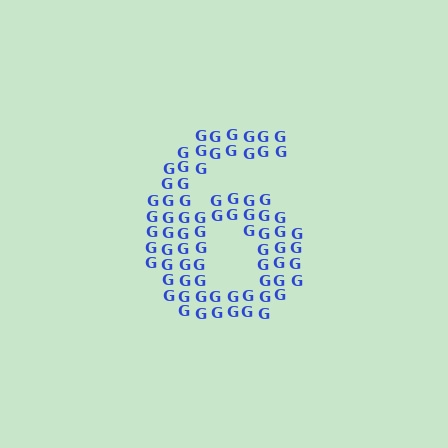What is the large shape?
The large shape is the digit 6.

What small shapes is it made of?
It is made of small letter G's.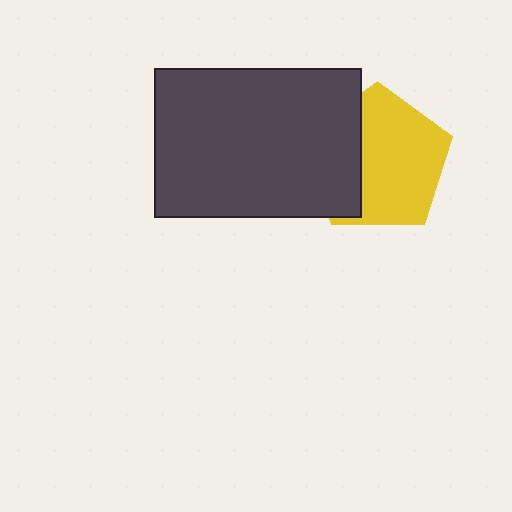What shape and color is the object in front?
The object in front is a dark gray rectangle.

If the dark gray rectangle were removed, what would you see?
You would see the complete yellow pentagon.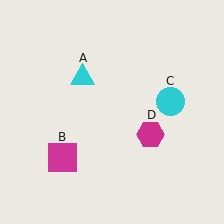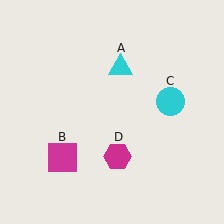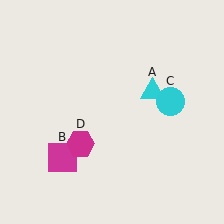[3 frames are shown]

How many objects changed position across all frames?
2 objects changed position: cyan triangle (object A), magenta hexagon (object D).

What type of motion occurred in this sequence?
The cyan triangle (object A), magenta hexagon (object D) rotated clockwise around the center of the scene.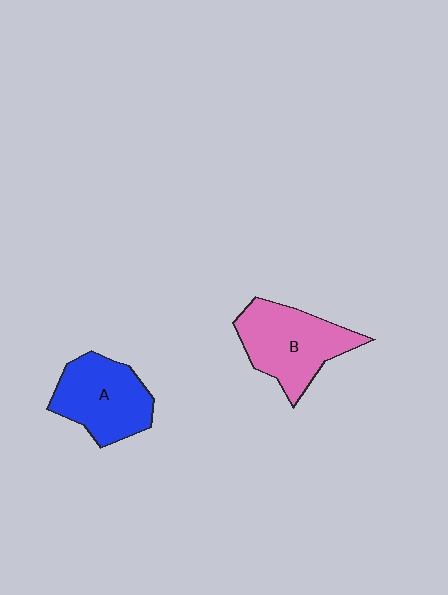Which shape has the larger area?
Shape B (pink).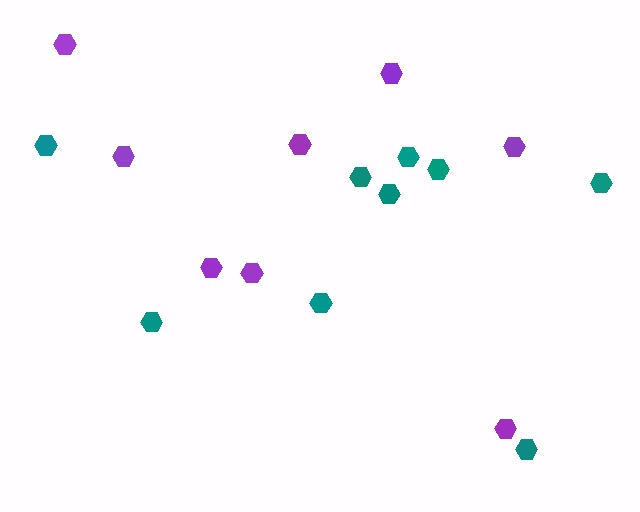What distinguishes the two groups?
There are 2 groups: one group of purple hexagons (8) and one group of teal hexagons (9).